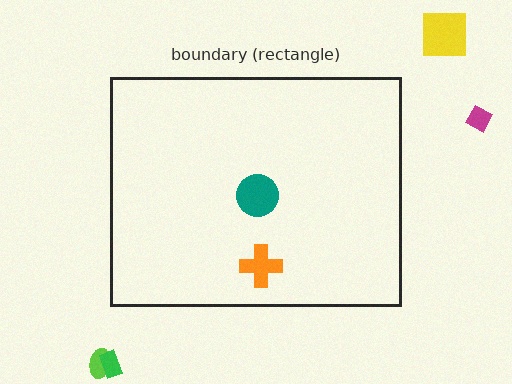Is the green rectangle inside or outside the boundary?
Outside.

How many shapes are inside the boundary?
2 inside, 4 outside.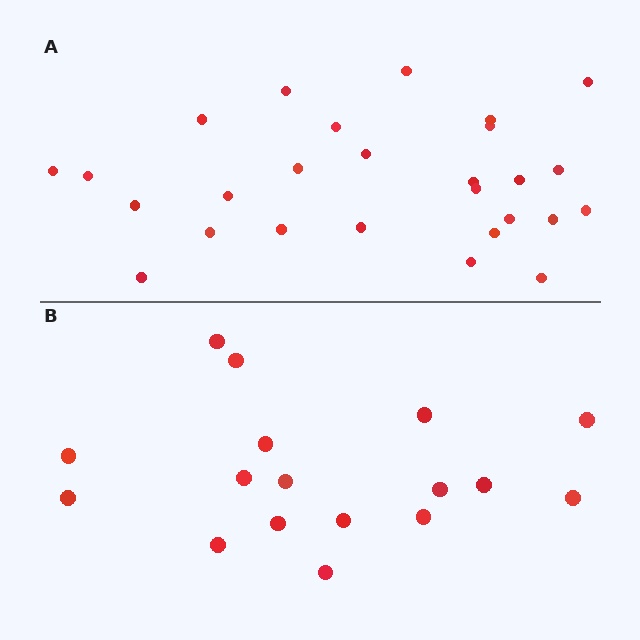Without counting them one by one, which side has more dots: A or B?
Region A (the top region) has more dots.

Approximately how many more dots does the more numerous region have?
Region A has roughly 10 or so more dots than region B.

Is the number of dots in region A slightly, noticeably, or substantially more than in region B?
Region A has substantially more. The ratio is roughly 1.6 to 1.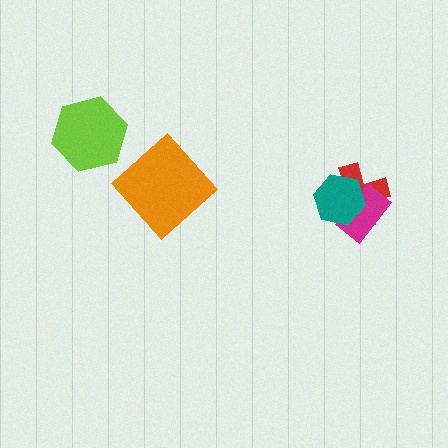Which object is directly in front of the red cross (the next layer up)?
The magenta rectangle is directly in front of the red cross.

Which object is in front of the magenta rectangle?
The teal hexagon is in front of the magenta rectangle.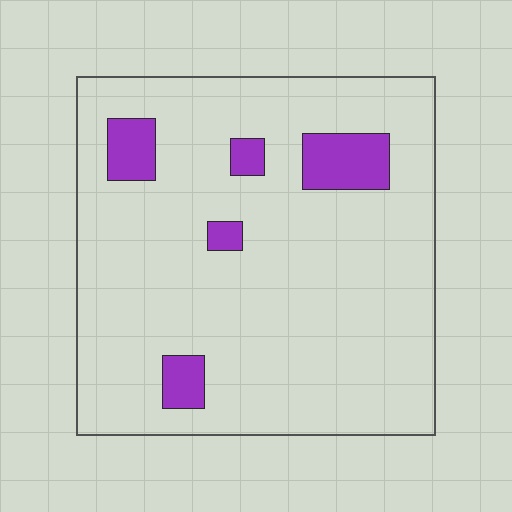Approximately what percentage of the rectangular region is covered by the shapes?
Approximately 10%.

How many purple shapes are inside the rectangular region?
5.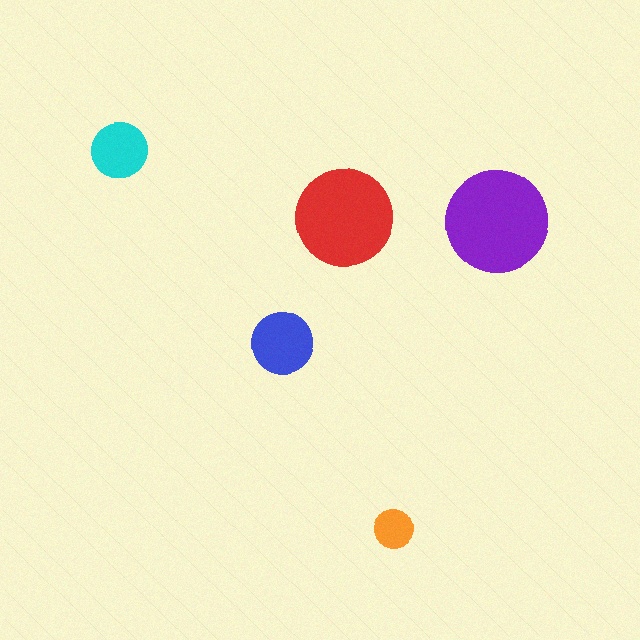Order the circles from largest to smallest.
the purple one, the red one, the blue one, the cyan one, the orange one.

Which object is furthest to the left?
The cyan circle is leftmost.